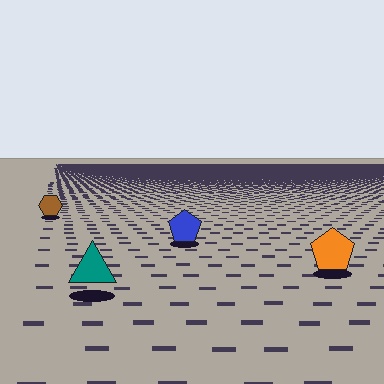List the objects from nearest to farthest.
From nearest to farthest: the teal triangle, the orange pentagon, the blue pentagon, the brown hexagon.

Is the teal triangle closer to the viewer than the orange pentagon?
Yes. The teal triangle is closer — you can tell from the texture gradient: the ground texture is coarser near it.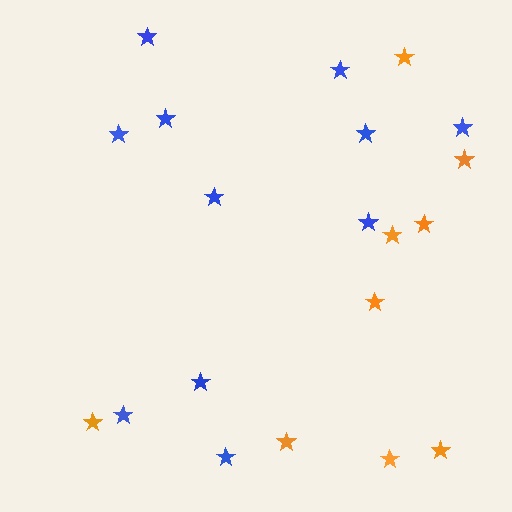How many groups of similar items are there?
There are 2 groups: one group of orange stars (9) and one group of blue stars (11).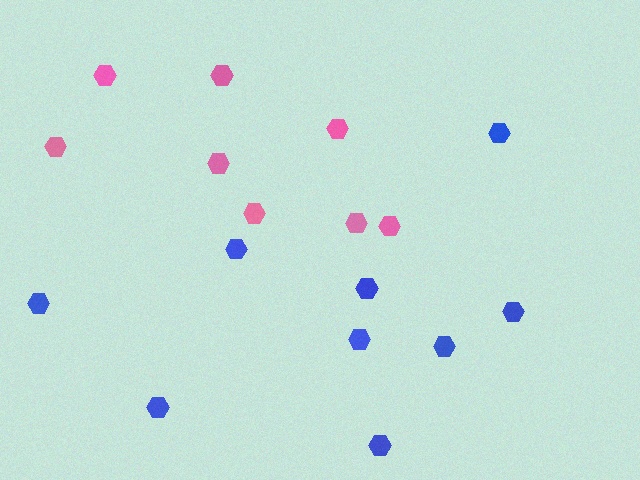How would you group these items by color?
There are 2 groups: one group of blue hexagons (9) and one group of pink hexagons (8).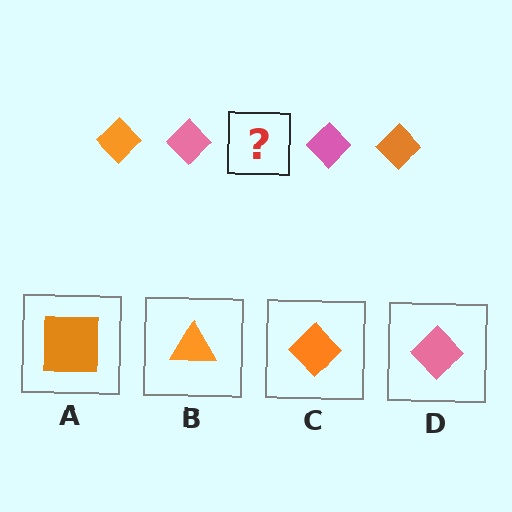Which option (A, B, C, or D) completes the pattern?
C.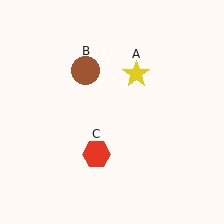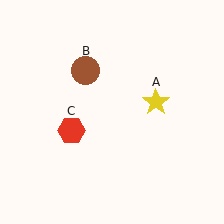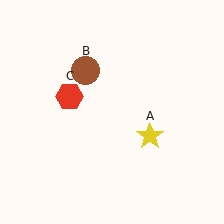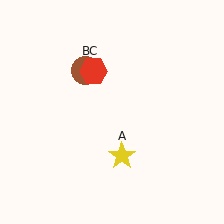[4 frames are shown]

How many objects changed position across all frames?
2 objects changed position: yellow star (object A), red hexagon (object C).